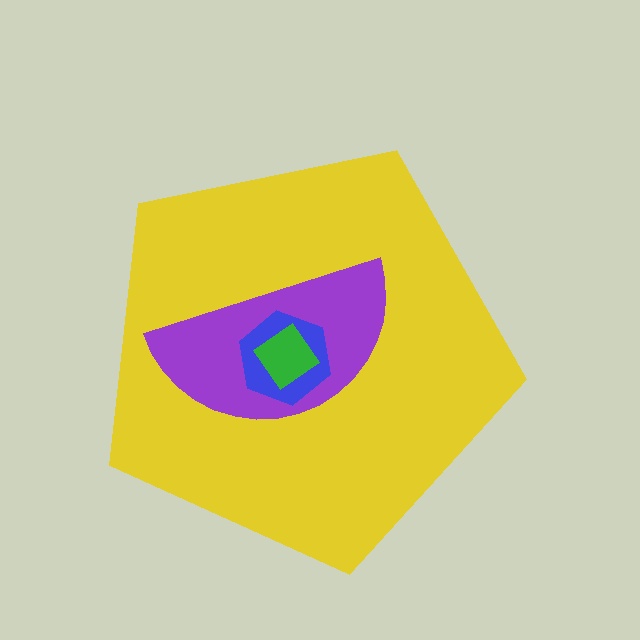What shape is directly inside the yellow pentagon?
The purple semicircle.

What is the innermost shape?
The green diamond.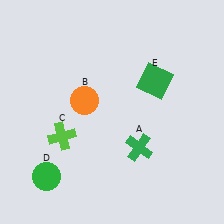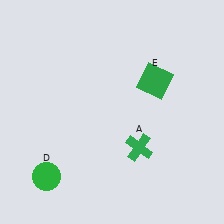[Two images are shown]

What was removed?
The orange circle (B), the lime cross (C) were removed in Image 2.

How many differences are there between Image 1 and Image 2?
There are 2 differences between the two images.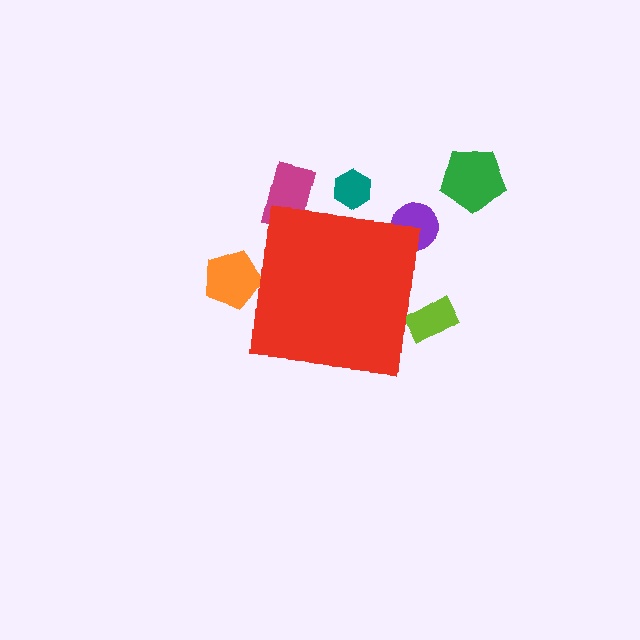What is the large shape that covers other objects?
A red square.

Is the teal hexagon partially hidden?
Yes, the teal hexagon is partially hidden behind the red square.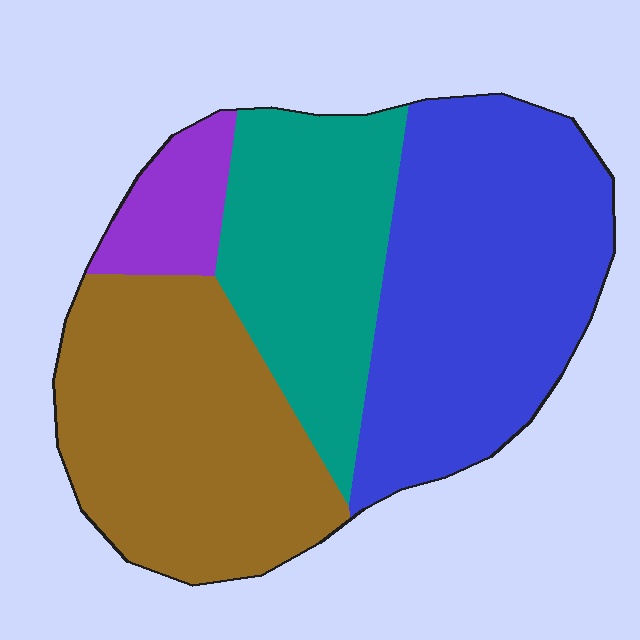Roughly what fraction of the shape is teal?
Teal covers about 25% of the shape.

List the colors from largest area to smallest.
From largest to smallest: blue, brown, teal, purple.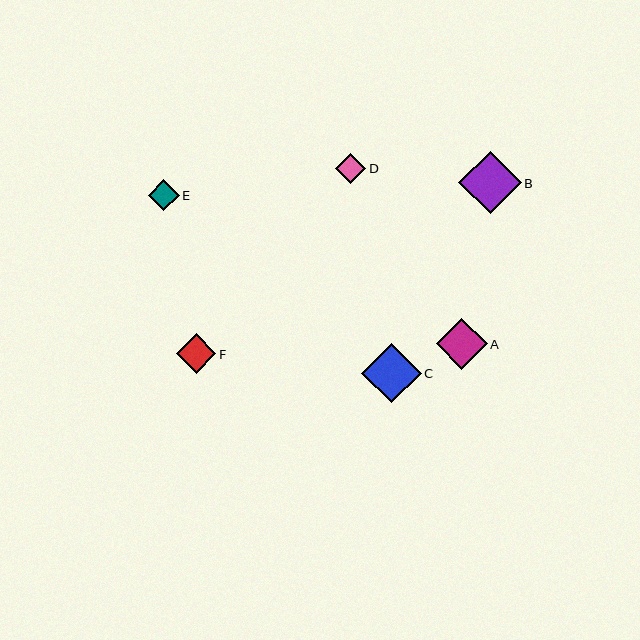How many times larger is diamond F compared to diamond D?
Diamond F is approximately 1.3 times the size of diamond D.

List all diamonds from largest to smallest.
From largest to smallest: B, C, A, F, E, D.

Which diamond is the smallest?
Diamond D is the smallest with a size of approximately 30 pixels.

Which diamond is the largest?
Diamond B is the largest with a size of approximately 63 pixels.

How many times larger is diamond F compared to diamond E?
Diamond F is approximately 1.3 times the size of diamond E.